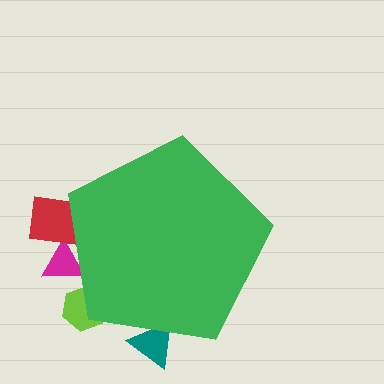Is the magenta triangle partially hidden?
Yes, the magenta triangle is partially hidden behind the green pentagon.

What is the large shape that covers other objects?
A green pentagon.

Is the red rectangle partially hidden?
Yes, the red rectangle is partially hidden behind the green pentagon.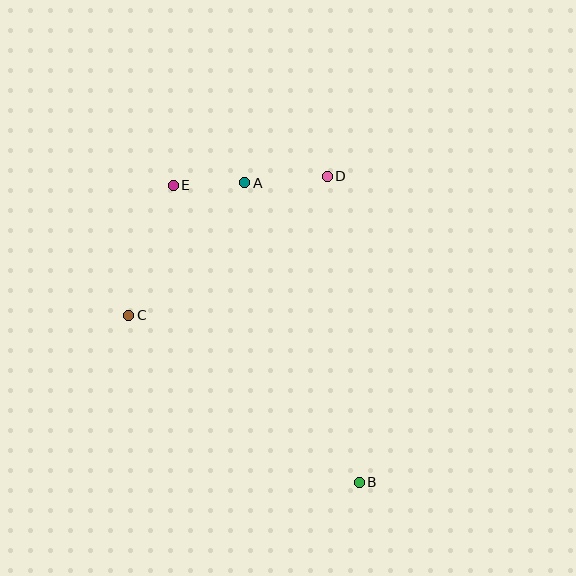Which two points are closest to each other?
Points A and E are closest to each other.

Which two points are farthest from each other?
Points B and E are farthest from each other.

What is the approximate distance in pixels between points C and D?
The distance between C and D is approximately 242 pixels.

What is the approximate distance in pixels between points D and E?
The distance between D and E is approximately 154 pixels.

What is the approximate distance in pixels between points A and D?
The distance between A and D is approximately 83 pixels.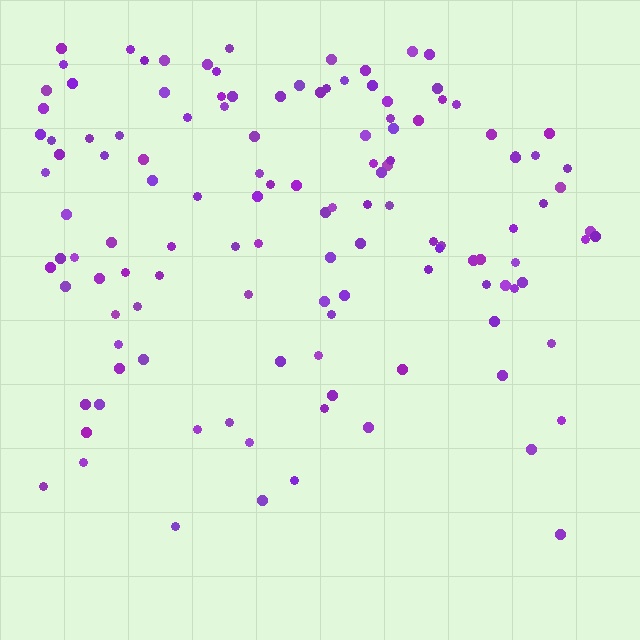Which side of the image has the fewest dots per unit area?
The bottom.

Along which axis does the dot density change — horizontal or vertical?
Vertical.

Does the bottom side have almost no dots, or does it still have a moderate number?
Still a moderate number, just noticeably fewer than the top.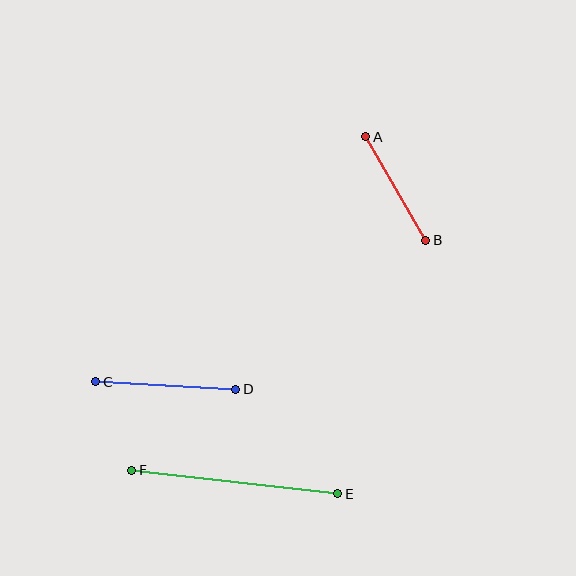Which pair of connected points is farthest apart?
Points E and F are farthest apart.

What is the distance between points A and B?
The distance is approximately 120 pixels.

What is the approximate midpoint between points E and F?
The midpoint is at approximately (235, 482) pixels.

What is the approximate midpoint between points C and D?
The midpoint is at approximately (166, 385) pixels.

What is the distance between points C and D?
The distance is approximately 140 pixels.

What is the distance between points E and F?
The distance is approximately 207 pixels.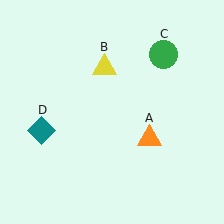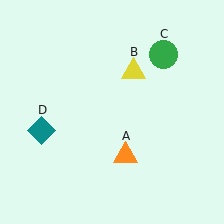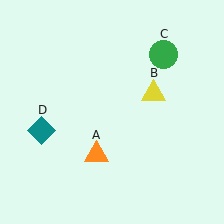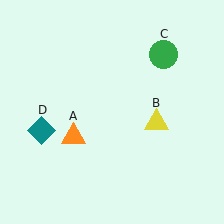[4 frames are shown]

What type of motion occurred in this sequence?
The orange triangle (object A), yellow triangle (object B) rotated clockwise around the center of the scene.